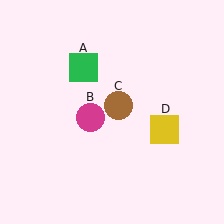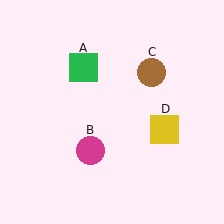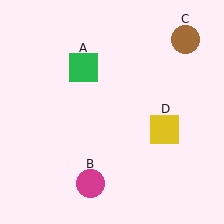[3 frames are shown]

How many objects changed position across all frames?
2 objects changed position: magenta circle (object B), brown circle (object C).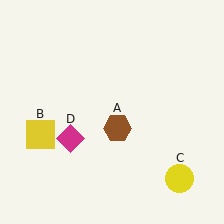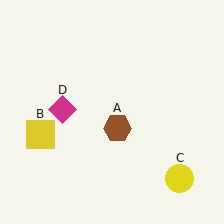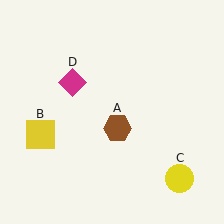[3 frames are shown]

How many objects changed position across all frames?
1 object changed position: magenta diamond (object D).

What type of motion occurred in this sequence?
The magenta diamond (object D) rotated clockwise around the center of the scene.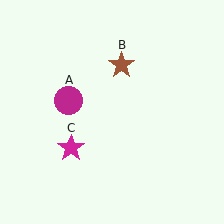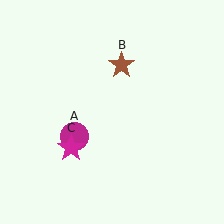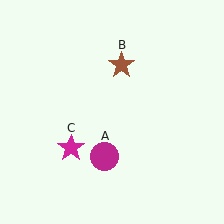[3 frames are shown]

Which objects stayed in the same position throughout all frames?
Brown star (object B) and magenta star (object C) remained stationary.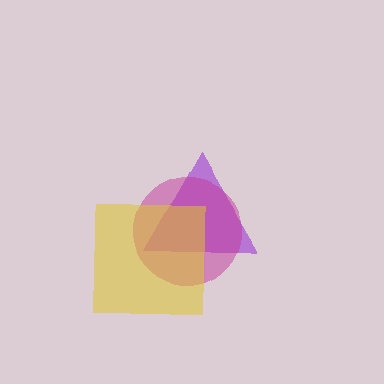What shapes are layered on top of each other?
The layered shapes are: a purple triangle, a magenta circle, a yellow square.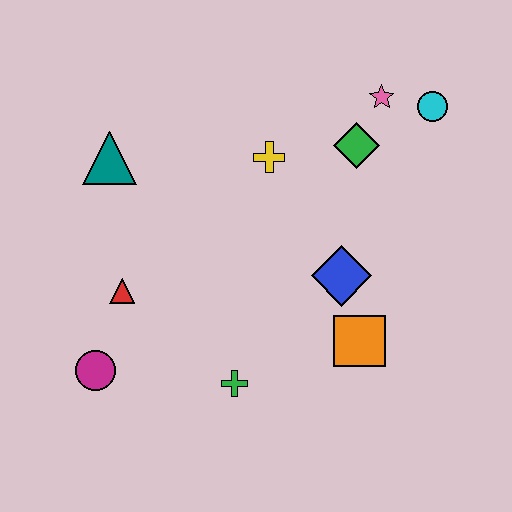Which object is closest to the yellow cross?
The green diamond is closest to the yellow cross.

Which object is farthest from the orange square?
The teal triangle is farthest from the orange square.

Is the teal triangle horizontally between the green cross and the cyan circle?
No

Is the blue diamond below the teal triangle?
Yes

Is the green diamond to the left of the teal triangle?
No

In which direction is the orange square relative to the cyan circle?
The orange square is below the cyan circle.